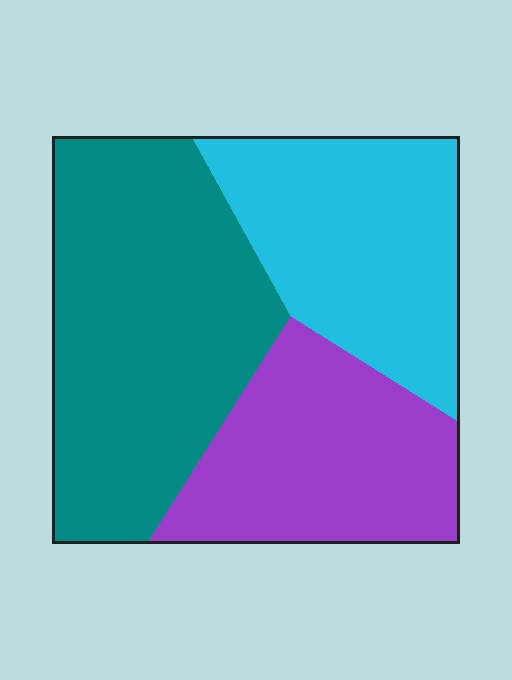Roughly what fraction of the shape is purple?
Purple takes up about one quarter (1/4) of the shape.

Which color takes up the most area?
Teal, at roughly 45%.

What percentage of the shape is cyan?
Cyan covers about 30% of the shape.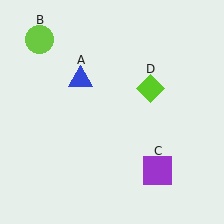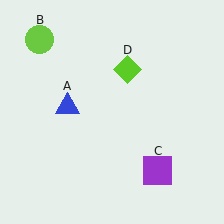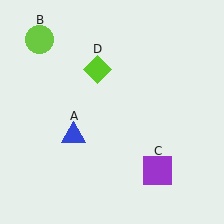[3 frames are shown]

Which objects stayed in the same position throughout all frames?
Lime circle (object B) and purple square (object C) remained stationary.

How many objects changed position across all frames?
2 objects changed position: blue triangle (object A), lime diamond (object D).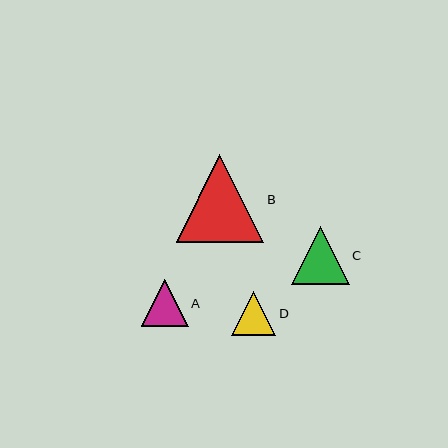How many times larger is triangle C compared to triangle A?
Triangle C is approximately 1.2 times the size of triangle A.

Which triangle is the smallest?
Triangle D is the smallest with a size of approximately 44 pixels.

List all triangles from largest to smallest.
From largest to smallest: B, C, A, D.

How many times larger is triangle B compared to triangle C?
Triangle B is approximately 1.5 times the size of triangle C.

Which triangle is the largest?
Triangle B is the largest with a size of approximately 88 pixels.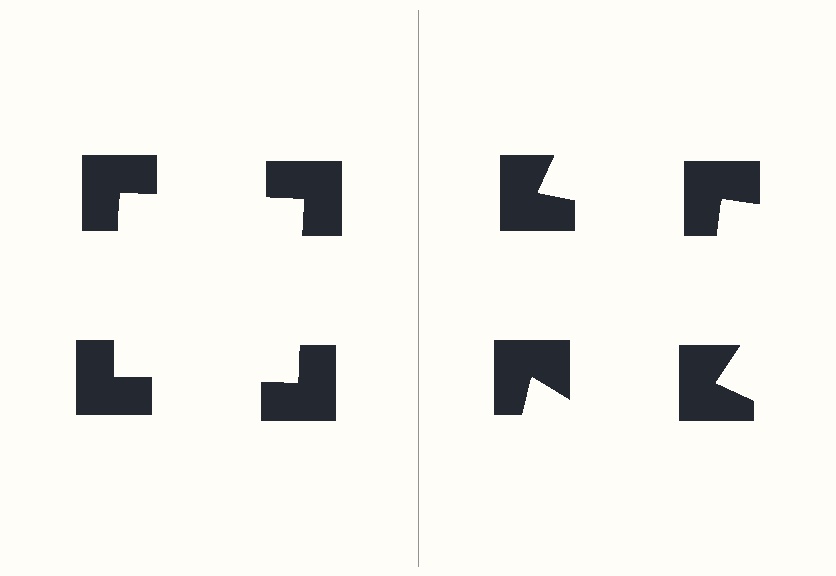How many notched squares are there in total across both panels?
8 — 4 on each side.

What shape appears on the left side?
An illusory square.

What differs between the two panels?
The notched squares are positioned identically on both sides; only the wedge orientations differ. On the left they align to a square; on the right they are misaligned.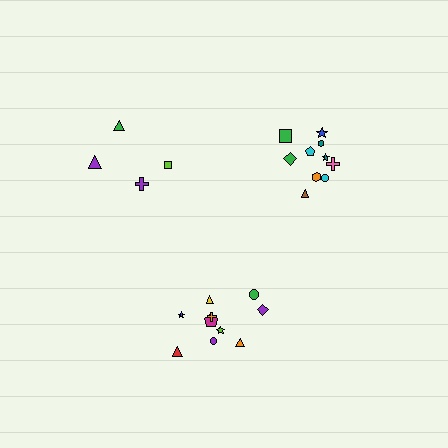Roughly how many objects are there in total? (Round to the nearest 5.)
Roughly 25 objects in total.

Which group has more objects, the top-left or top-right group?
The top-right group.